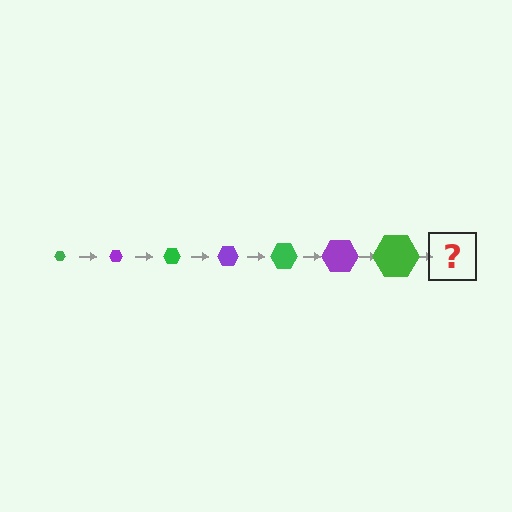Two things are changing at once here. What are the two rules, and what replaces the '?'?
The two rules are that the hexagon grows larger each step and the color cycles through green and purple. The '?' should be a purple hexagon, larger than the previous one.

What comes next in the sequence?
The next element should be a purple hexagon, larger than the previous one.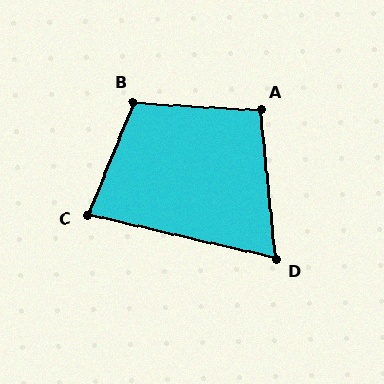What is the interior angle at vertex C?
Approximately 81 degrees (acute).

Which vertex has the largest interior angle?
B, at approximately 109 degrees.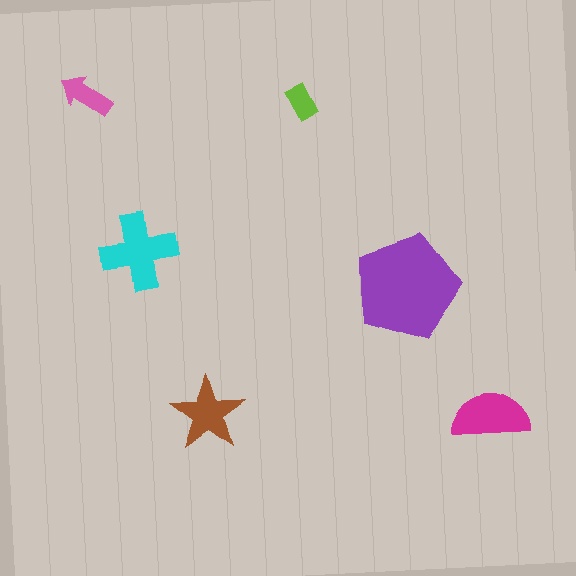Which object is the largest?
The purple pentagon.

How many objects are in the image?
There are 6 objects in the image.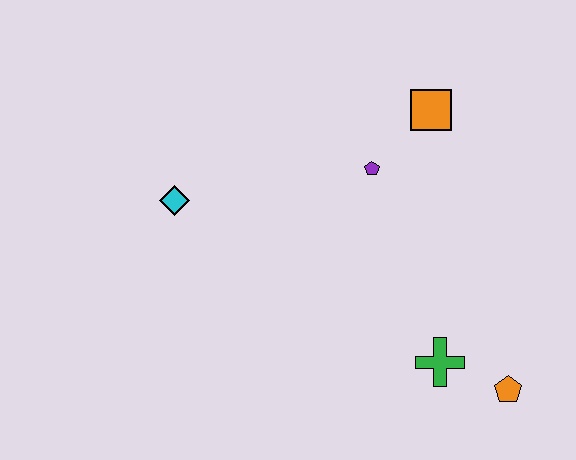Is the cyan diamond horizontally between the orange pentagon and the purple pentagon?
No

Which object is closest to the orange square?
The purple pentagon is closest to the orange square.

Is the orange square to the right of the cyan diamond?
Yes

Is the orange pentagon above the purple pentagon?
No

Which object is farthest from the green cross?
The cyan diamond is farthest from the green cross.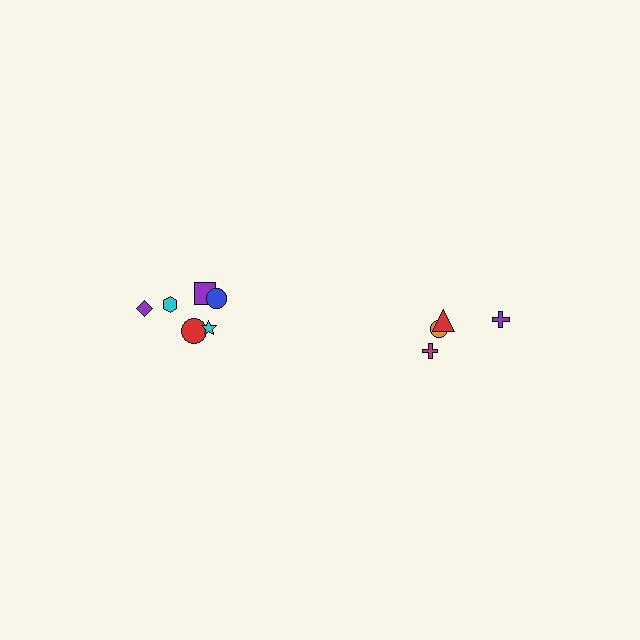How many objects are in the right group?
There are 4 objects.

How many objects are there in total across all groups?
There are 10 objects.